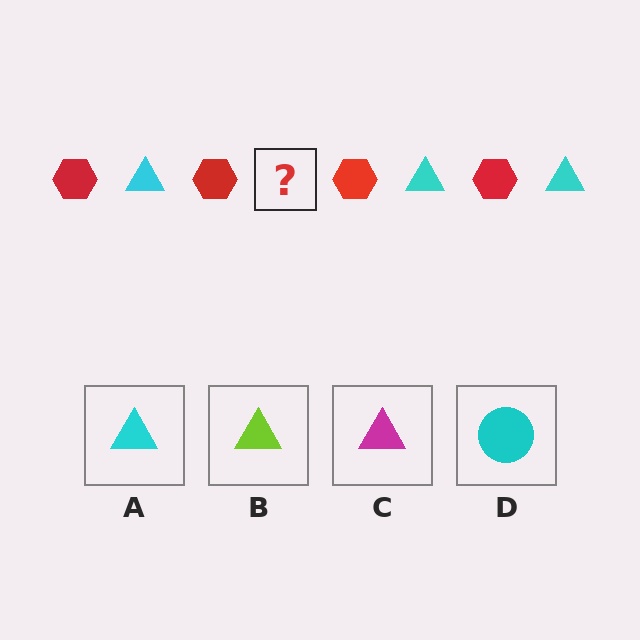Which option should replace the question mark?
Option A.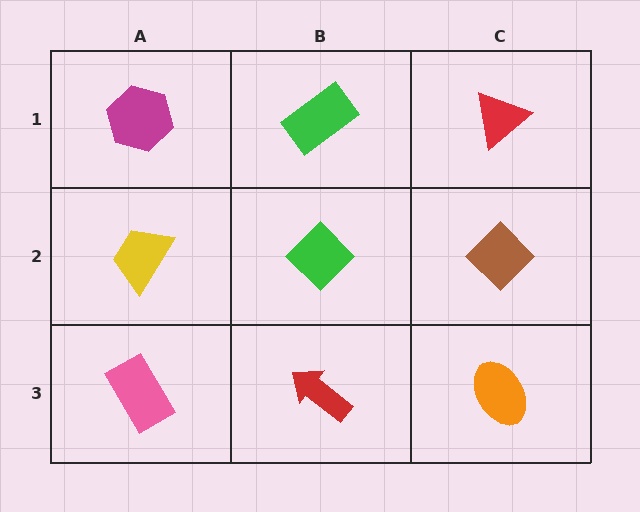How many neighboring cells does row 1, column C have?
2.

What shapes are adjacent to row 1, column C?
A brown diamond (row 2, column C), a green rectangle (row 1, column B).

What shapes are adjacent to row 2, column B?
A green rectangle (row 1, column B), a red arrow (row 3, column B), a yellow trapezoid (row 2, column A), a brown diamond (row 2, column C).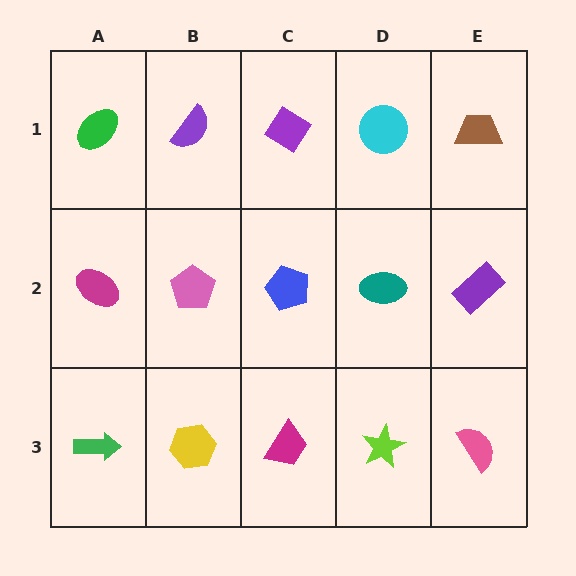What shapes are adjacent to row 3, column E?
A purple rectangle (row 2, column E), a lime star (row 3, column D).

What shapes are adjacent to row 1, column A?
A magenta ellipse (row 2, column A), a purple semicircle (row 1, column B).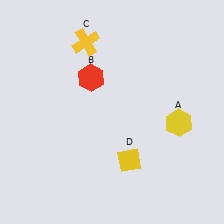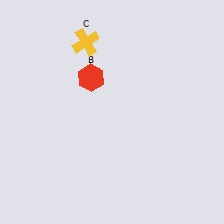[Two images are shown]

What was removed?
The yellow diamond (D), the yellow hexagon (A) were removed in Image 2.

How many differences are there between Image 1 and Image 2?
There are 2 differences between the two images.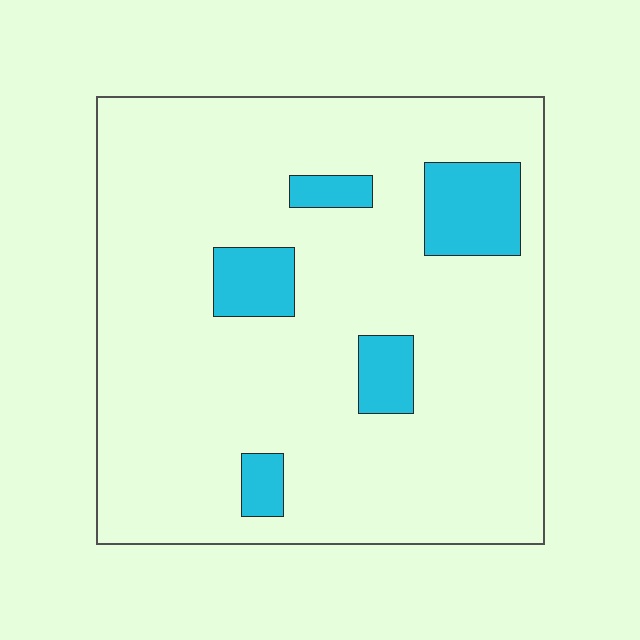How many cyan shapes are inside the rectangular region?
5.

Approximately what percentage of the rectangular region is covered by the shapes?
Approximately 10%.